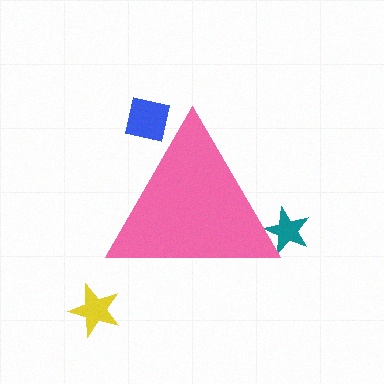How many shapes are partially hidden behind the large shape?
2 shapes are partially hidden.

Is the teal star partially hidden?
Yes, the teal star is partially hidden behind the pink triangle.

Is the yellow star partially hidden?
No, the yellow star is fully visible.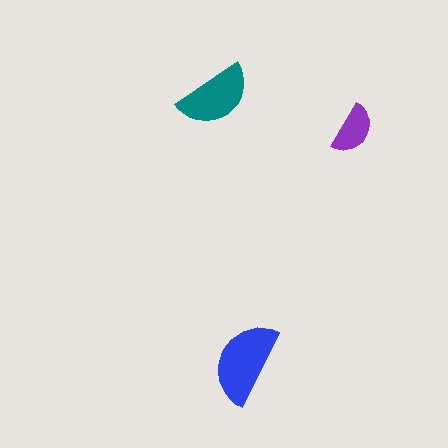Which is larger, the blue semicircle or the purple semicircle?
The blue one.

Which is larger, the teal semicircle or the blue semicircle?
The blue one.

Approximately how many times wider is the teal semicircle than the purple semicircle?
About 1.5 times wider.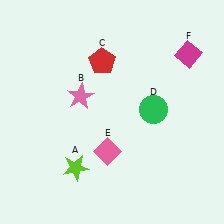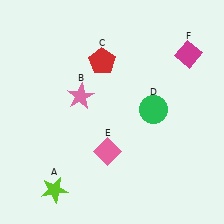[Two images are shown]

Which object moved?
The lime star (A) moved down.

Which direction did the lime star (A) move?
The lime star (A) moved down.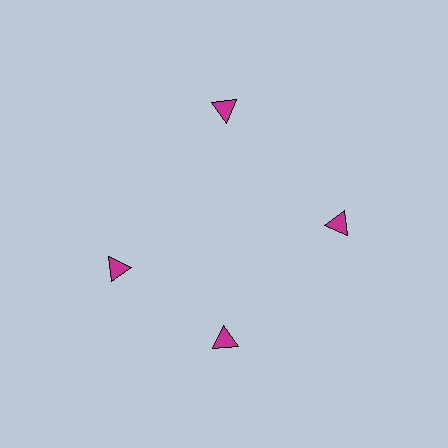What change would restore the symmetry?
The symmetry would be restored by rotating it back into even spacing with its neighbors so that all 4 triangles sit at equal angles and equal distance from the center.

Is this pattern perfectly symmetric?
No. The 4 magenta triangles are arranged in a ring, but one element near the 9 o'clock position is rotated out of alignment along the ring, breaking the 4-fold rotational symmetry.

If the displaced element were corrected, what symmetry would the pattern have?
It would have 4-fold rotational symmetry — the pattern would map onto itself every 90 degrees.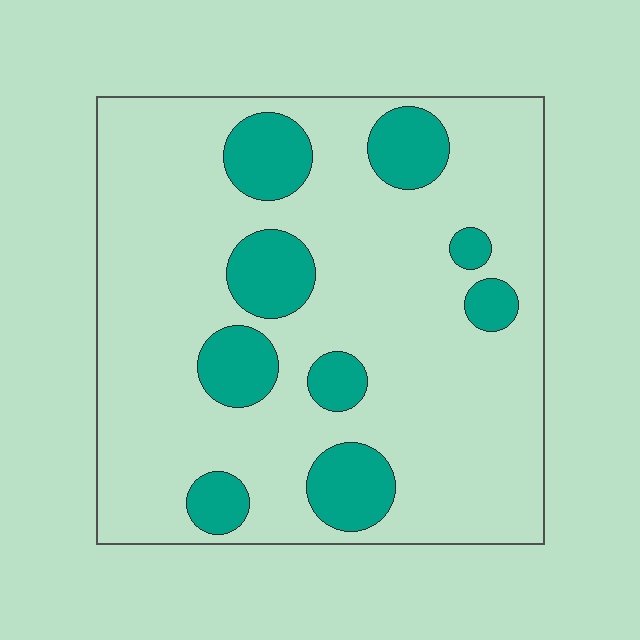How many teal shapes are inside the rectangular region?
9.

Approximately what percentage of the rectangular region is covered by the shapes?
Approximately 20%.